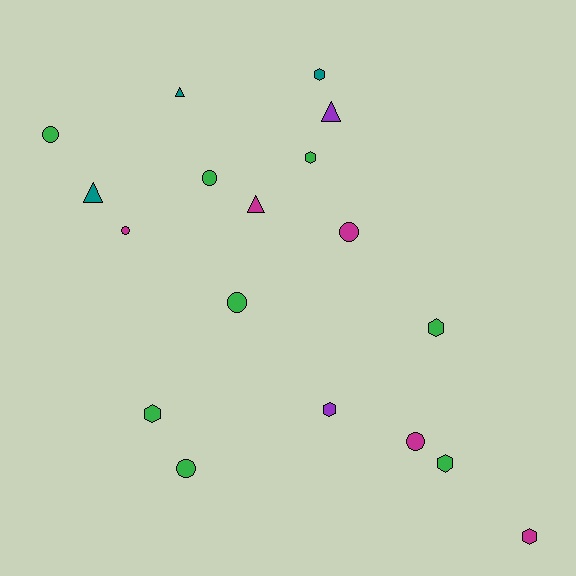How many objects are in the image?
There are 18 objects.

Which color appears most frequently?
Green, with 8 objects.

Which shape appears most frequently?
Circle, with 7 objects.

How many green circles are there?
There are 4 green circles.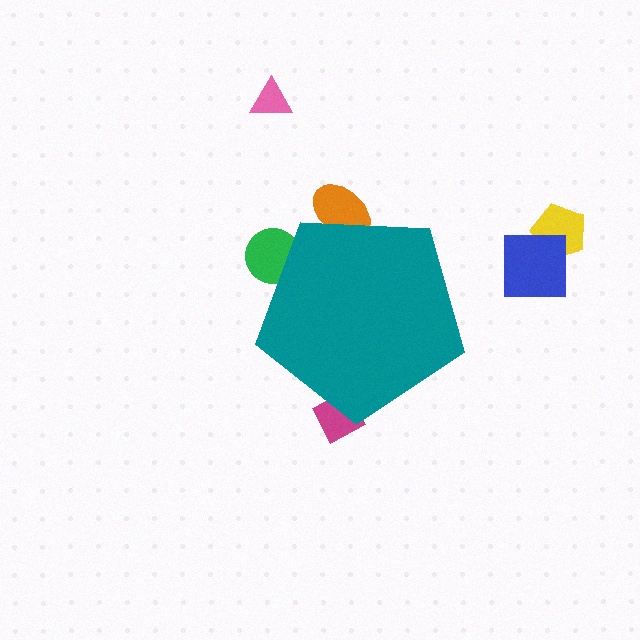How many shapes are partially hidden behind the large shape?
3 shapes are partially hidden.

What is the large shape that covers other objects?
A teal pentagon.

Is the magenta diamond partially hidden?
Yes, the magenta diamond is partially hidden behind the teal pentagon.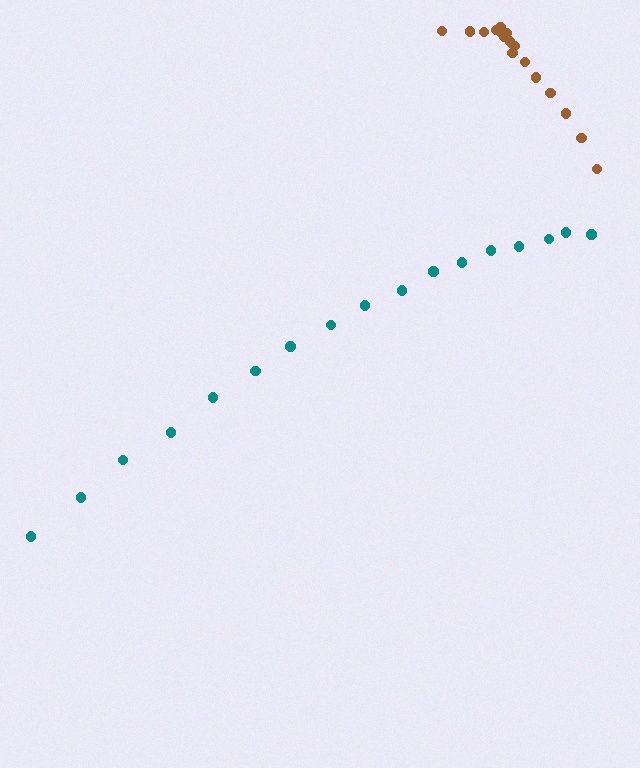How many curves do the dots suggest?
There are 2 distinct paths.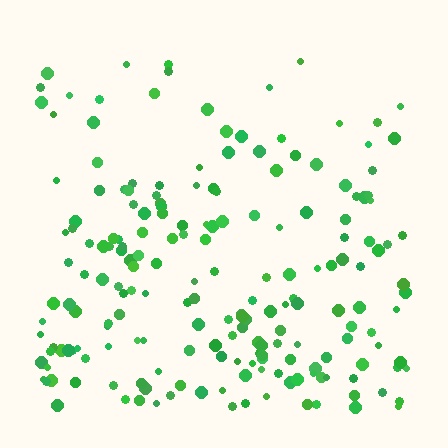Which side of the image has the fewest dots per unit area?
The top.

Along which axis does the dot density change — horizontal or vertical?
Vertical.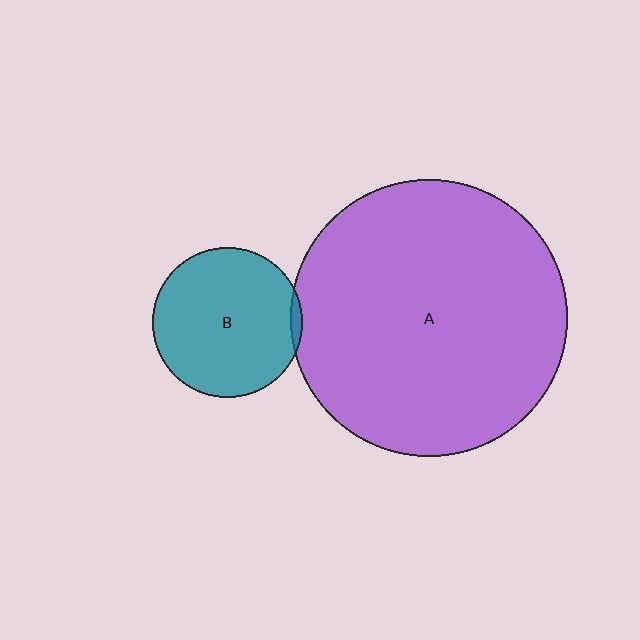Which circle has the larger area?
Circle A (purple).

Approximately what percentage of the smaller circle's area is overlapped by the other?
Approximately 5%.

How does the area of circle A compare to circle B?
Approximately 3.4 times.